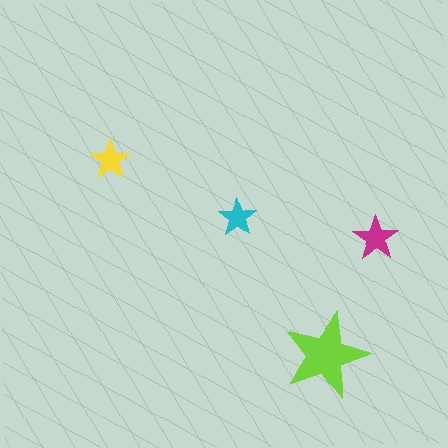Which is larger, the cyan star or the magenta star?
The magenta one.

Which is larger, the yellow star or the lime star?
The lime one.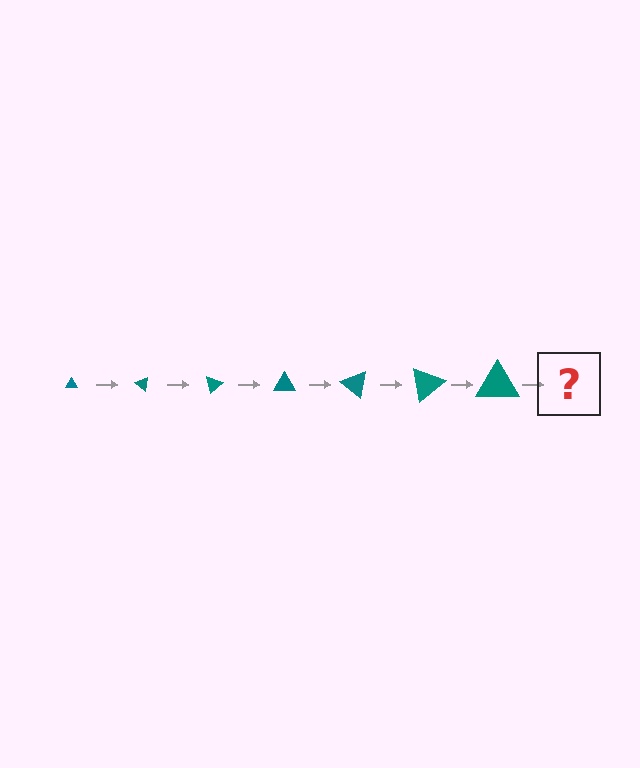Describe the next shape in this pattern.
It should be a triangle, larger than the previous one and rotated 280 degrees from the start.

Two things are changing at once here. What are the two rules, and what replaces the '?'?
The two rules are that the triangle grows larger each step and it rotates 40 degrees each step. The '?' should be a triangle, larger than the previous one and rotated 280 degrees from the start.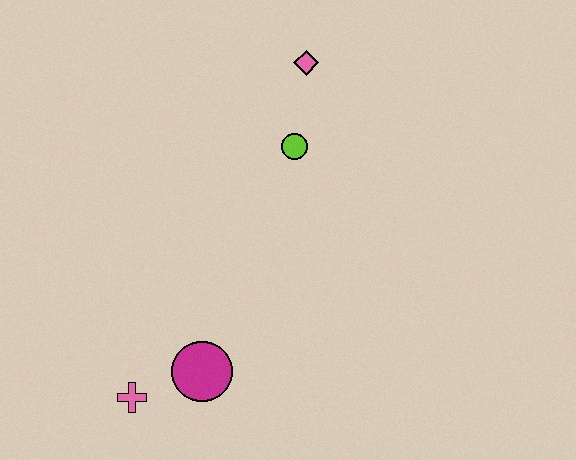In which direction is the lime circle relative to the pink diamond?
The lime circle is below the pink diamond.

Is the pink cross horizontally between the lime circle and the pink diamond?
No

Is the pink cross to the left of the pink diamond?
Yes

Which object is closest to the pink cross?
The magenta circle is closest to the pink cross.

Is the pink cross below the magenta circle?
Yes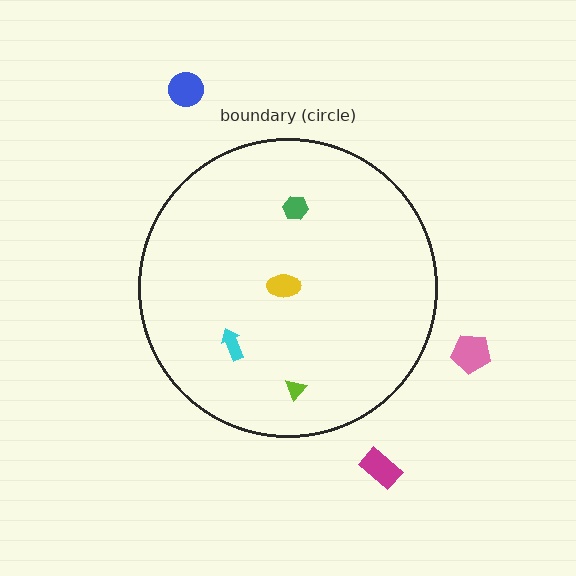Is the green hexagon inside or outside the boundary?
Inside.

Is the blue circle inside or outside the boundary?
Outside.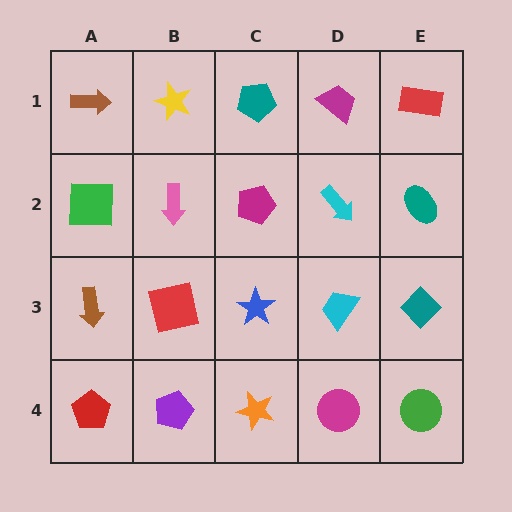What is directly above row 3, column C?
A magenta pentagon.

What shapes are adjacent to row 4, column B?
A red square (row 3, column B), a red pentagon (row 4, column A), an orange star (row 4, column C).